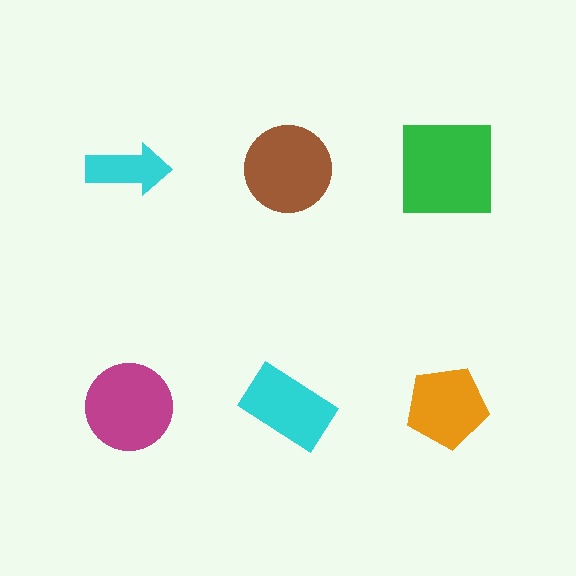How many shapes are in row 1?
3 shapes.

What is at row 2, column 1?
A magenta circle.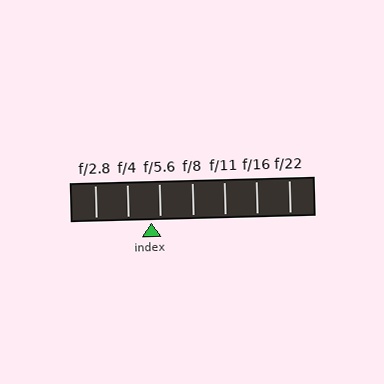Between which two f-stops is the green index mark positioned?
The index mark is between f/4 and f/5.6.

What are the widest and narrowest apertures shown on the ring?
The widest aperture shown is f/2.8 and the narrowest is f/22.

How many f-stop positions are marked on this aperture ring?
There are 7 f-stop positions marked.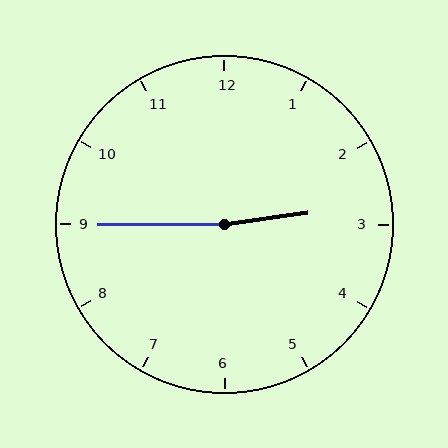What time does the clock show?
2:45.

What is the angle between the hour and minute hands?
Approximately 172 degrees.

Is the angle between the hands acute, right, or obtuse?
It is obtuse.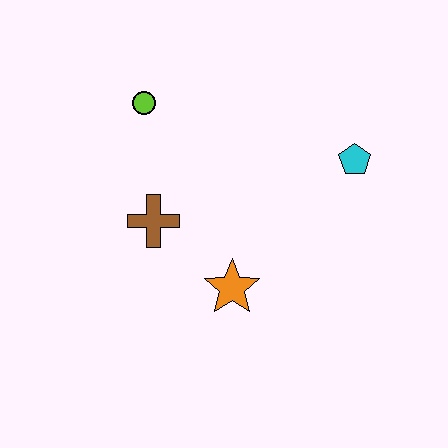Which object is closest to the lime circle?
The brown cross is closest to the lime circle.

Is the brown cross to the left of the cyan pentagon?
Yes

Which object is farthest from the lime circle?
The cyan pentagon is farthest from the lime circle.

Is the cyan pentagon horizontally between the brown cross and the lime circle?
No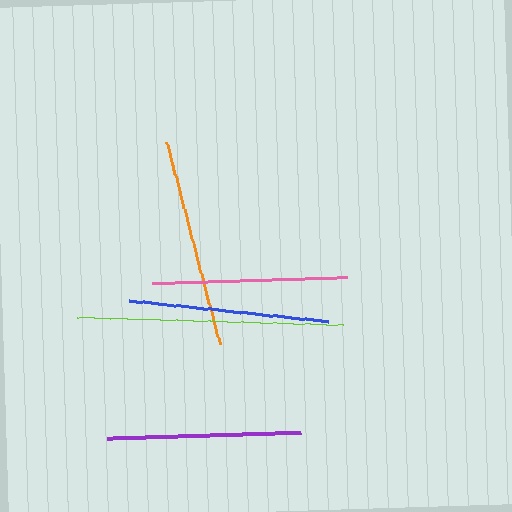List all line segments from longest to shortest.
From longest to shortest: lime, orange, blue, pink, purple.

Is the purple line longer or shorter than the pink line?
The pink line is longer than the purple line.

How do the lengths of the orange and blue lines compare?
The orange and blue lines are approximately the same length.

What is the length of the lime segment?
The lime segment is approximately 266 pixels long.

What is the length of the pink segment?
The pink segment is approximately 195 pixels long.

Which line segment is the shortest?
The purple line is the shortest at approximately 194 pixels.